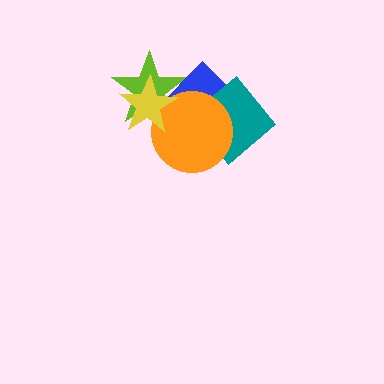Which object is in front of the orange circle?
The yellow star is in front of the orange circle.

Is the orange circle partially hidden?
Yes, it is partially covered by another shape.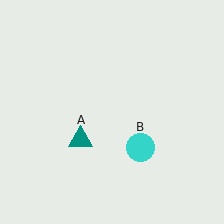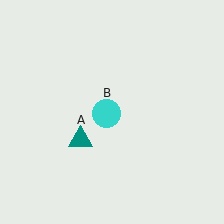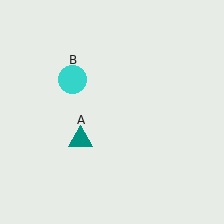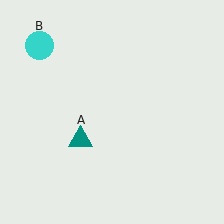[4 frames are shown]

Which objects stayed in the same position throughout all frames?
Teal triangle (object A) remained stationary.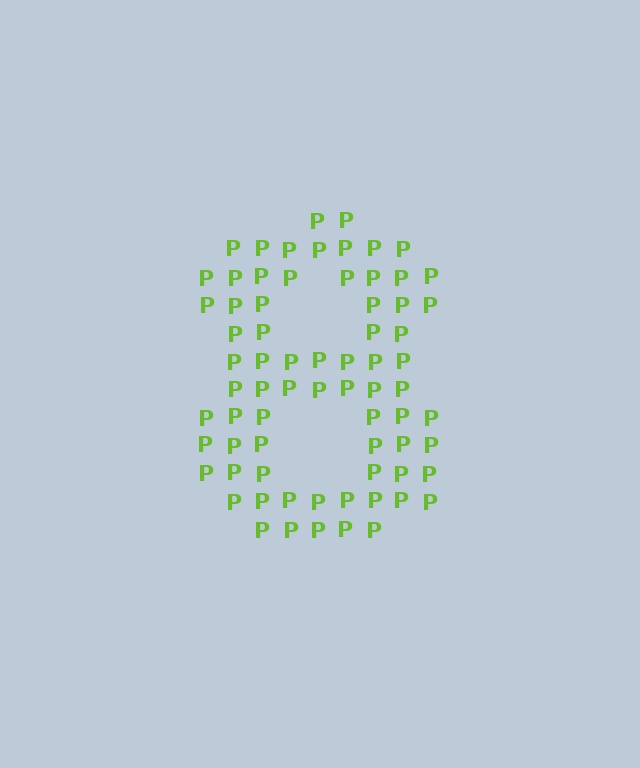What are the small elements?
The small elements are letter P's.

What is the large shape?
The large shape is the digit 8.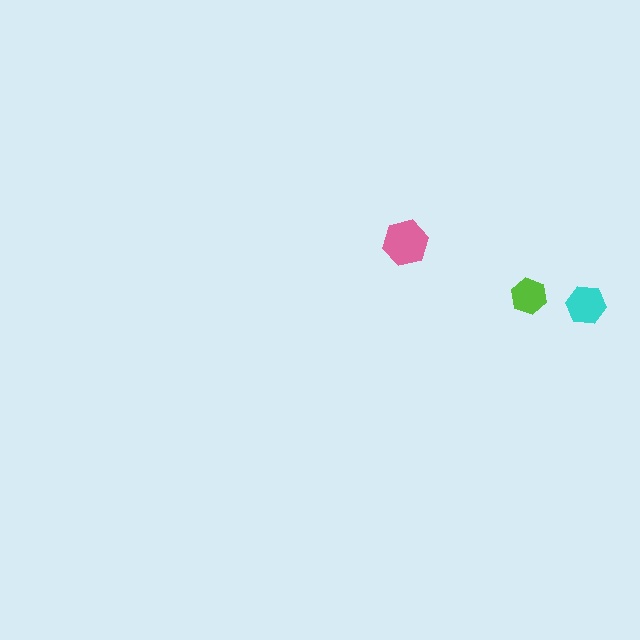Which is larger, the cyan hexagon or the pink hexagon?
The pink one.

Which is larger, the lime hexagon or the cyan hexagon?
The cyan one.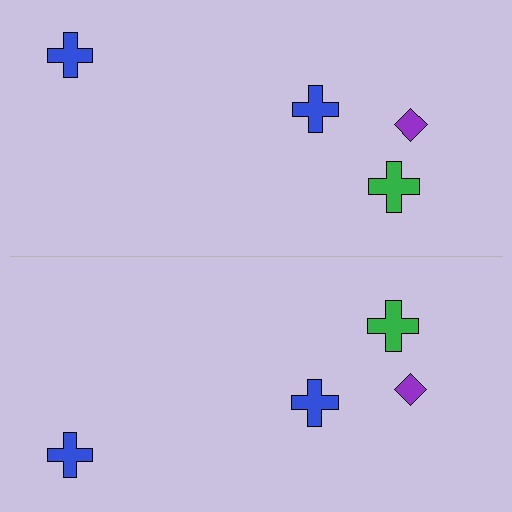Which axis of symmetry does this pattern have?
The pattern has a horizontal axis of symmetry running through the center of the image.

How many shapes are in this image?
There are 8 shapes in this image.